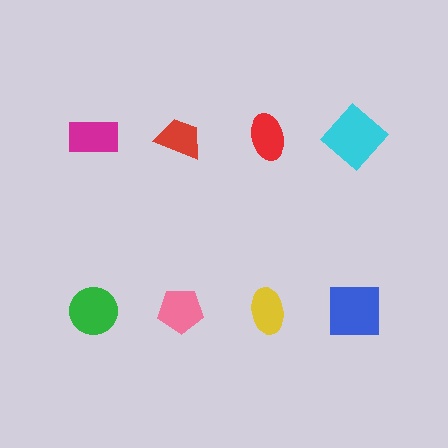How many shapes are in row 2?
4 shapes.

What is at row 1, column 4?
A cyan diamond.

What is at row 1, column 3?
A red ellipse.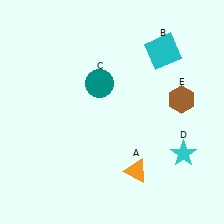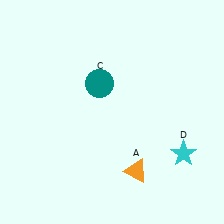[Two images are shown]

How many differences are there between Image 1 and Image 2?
There are 2 differences between the two images.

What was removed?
The cyan square (B), the brown hexagon (E) were removed in Image 2.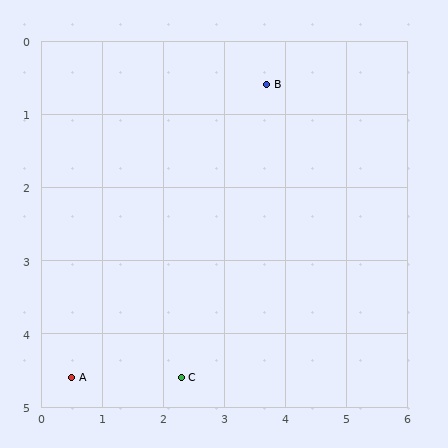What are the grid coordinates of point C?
Point C is at approximately (2.3, 4.6).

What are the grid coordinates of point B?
Point B is at approximately (3.7, 0.6).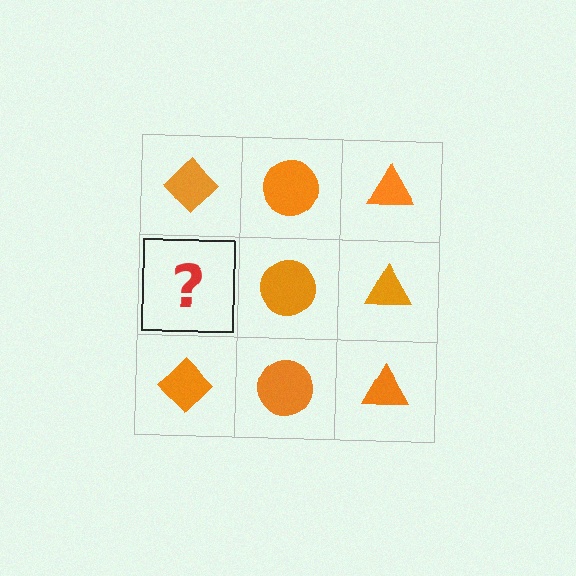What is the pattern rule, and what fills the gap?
The rule is that each column has a consistent shape. The gap should be filled with an orange diamond.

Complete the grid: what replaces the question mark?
The question mark should be replaced with an orange diamond.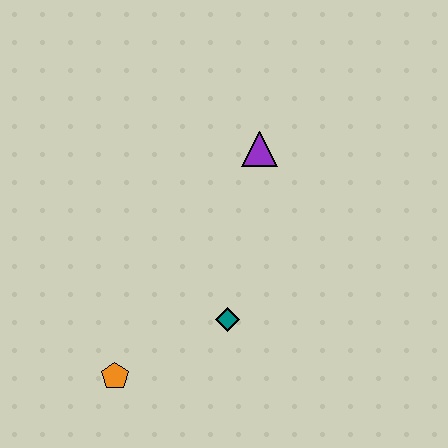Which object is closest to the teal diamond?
The orange pentagon is closest to the teal diamond.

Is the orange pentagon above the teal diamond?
No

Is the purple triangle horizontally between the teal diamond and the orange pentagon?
No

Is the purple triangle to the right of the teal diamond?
Yes